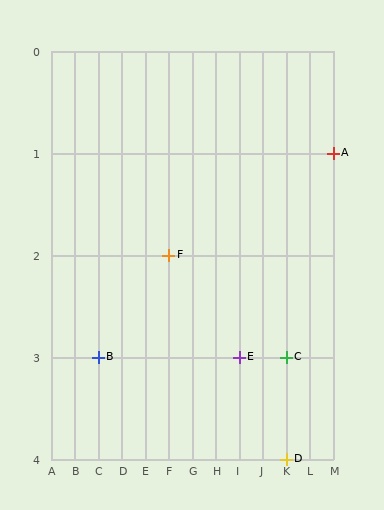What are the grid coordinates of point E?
Point E is at grid coordinates (I, 3).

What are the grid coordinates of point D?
Point D is at grid coordinates (K, 4).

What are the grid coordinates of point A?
Point A is at grid coordinates (M, 1).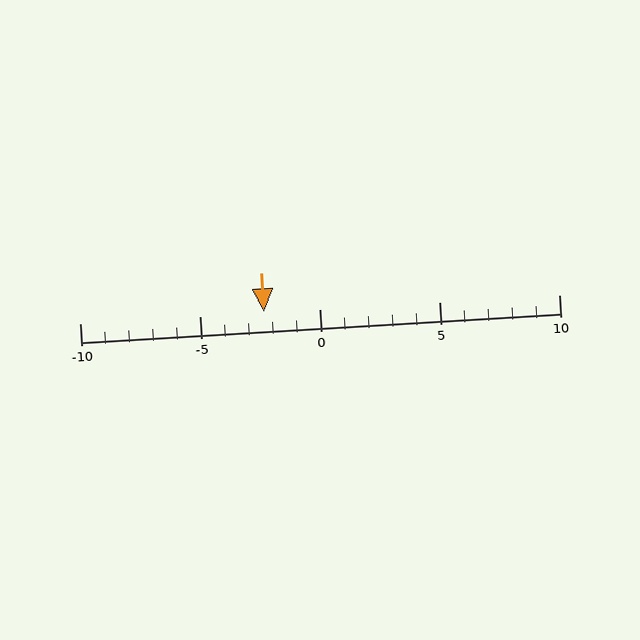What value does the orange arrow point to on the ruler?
The orange arrow points to approximately -2.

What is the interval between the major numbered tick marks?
The major tick marks are spaced 5 units apart.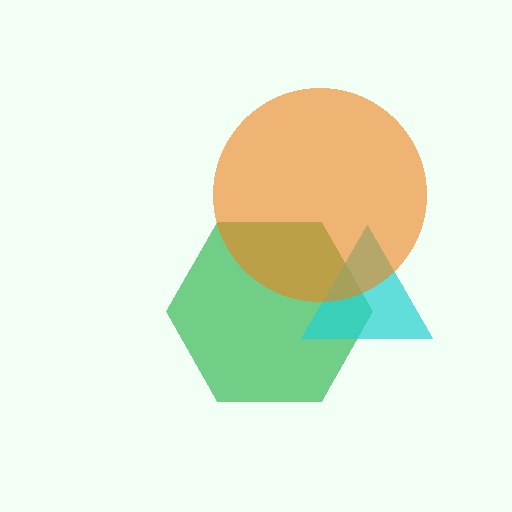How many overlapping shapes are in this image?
There are 3 overlapping shapes in the image.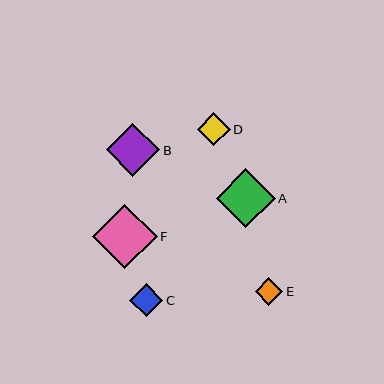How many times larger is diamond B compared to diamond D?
Diamond B is approximately 1.6 times the size of diamond D.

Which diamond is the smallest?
Diamond E is the smallest with a size of approximately 27 pixels.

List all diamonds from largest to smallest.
From largest to smallest: F, A, B, C, D, E.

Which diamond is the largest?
Diamond F is the largest with a size of approximately 64 pixels.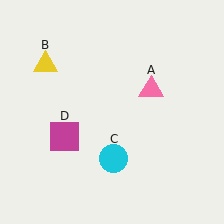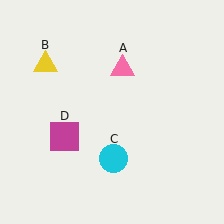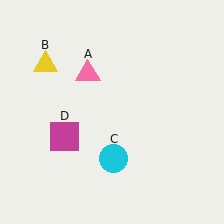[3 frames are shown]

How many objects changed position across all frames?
1 object changed position: pink triangle (object A).